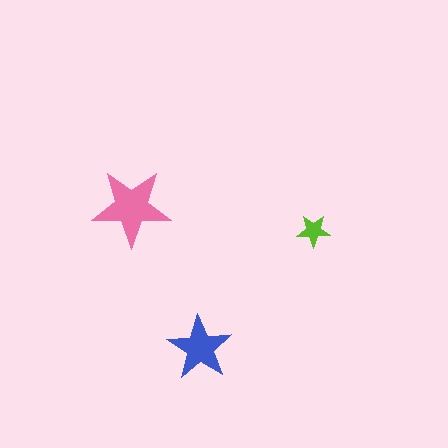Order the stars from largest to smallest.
the pink one, the blue one, the lime one.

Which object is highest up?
The pink star is topmost.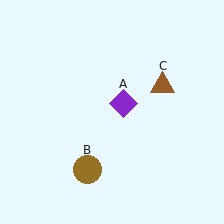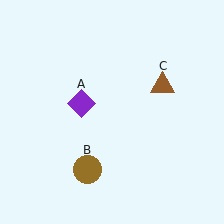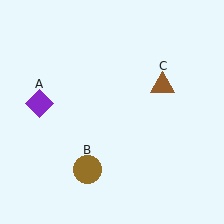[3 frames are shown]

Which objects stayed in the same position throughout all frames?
Brown circle (object B) and brown triangle (object C) remained stationary.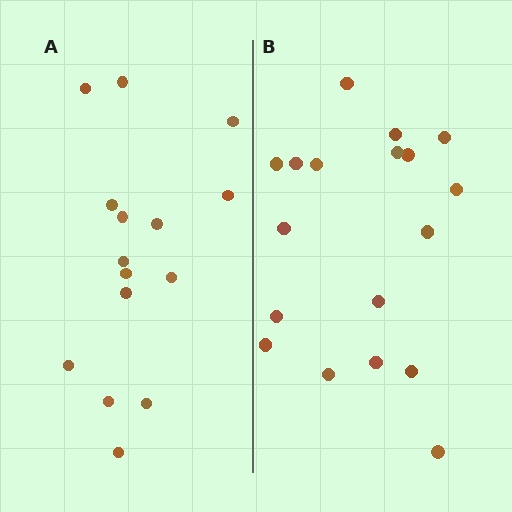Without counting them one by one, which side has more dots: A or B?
Region B (the right region) has more dots.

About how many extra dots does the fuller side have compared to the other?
Region B has just a few more — roughly 2 or 3 more dots than region A.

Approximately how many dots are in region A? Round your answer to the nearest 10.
About 20 dots. (The exact count is 15, which rounds to 20.)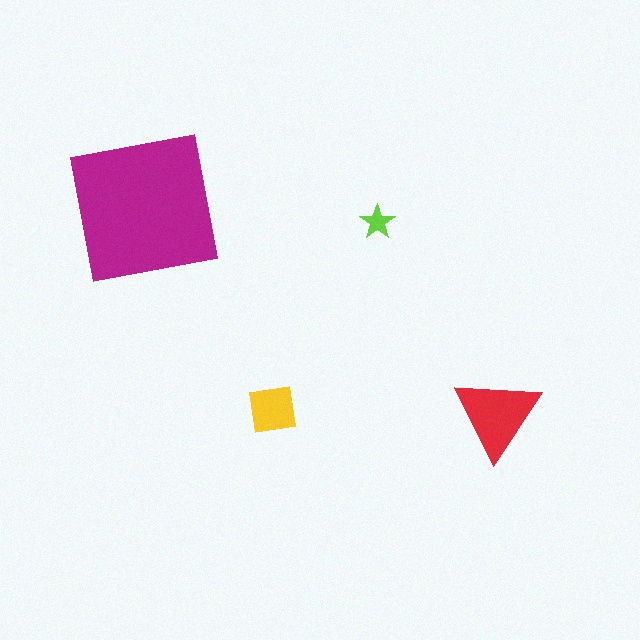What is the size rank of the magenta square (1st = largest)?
1st.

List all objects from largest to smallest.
The magenta square, the red triangle, the yellow square, the lime star.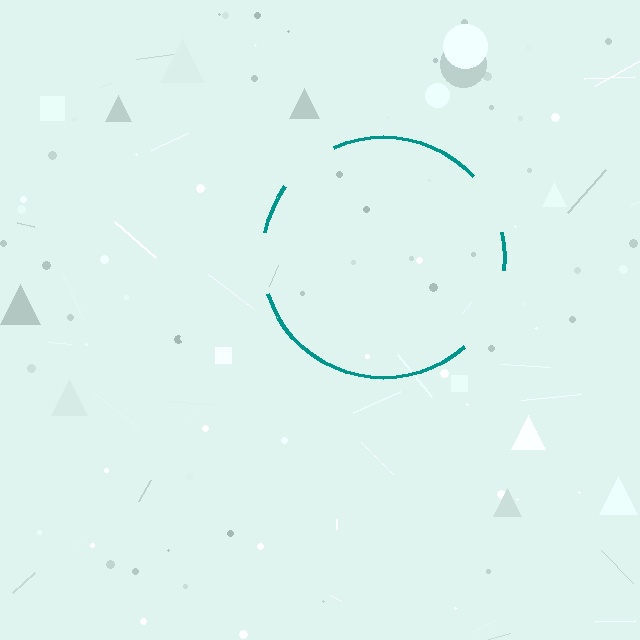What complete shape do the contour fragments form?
The contour fragments form a circle.